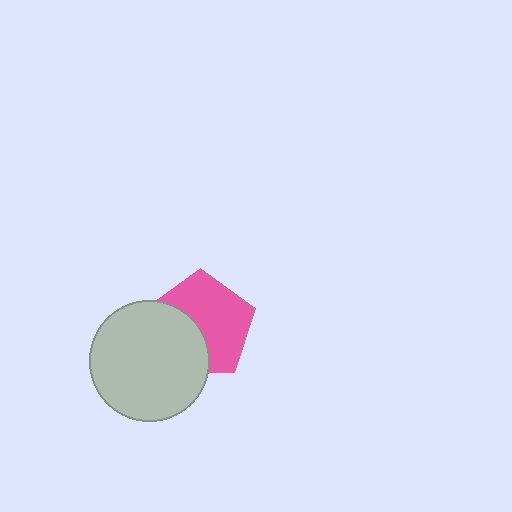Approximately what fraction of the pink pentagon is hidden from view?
Roughly 40% of the pink pentagon is hidden behind the light gray circle.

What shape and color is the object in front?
The object in front is a light gray circle.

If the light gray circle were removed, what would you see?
You would see the complete pink pentagon.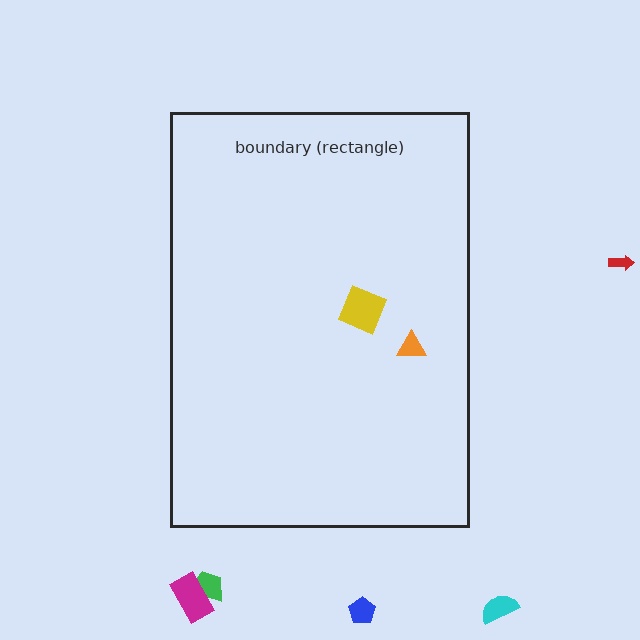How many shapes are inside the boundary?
2 inside, 5 outside.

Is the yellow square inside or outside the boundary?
Inside.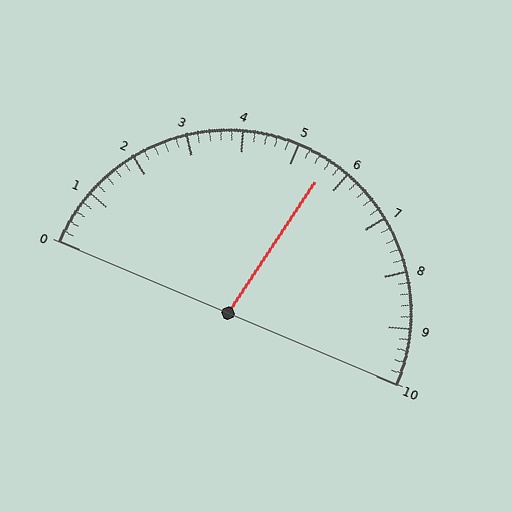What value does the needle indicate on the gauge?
The needle indicates approximately 5.6.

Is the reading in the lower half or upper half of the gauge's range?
The reading is in the upper half of the range (0 to 10).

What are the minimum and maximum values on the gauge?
The gauge ranges from 0 to 10.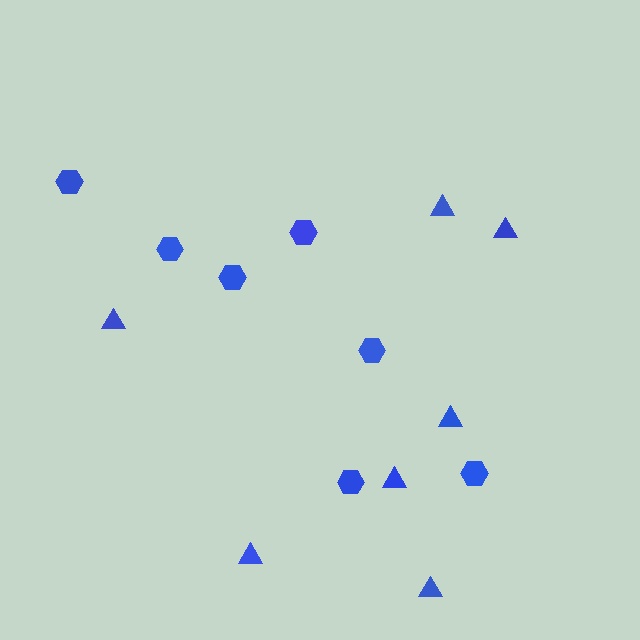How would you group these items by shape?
There are 2 groups: one group of triangles (7) and one group of hexagons (7).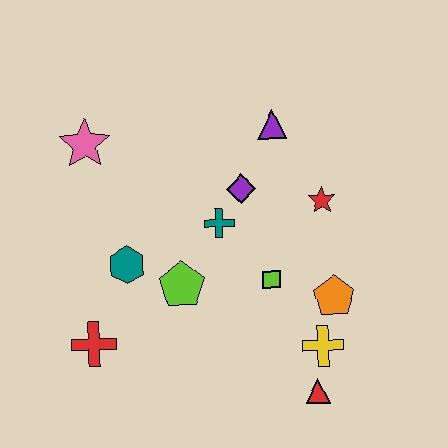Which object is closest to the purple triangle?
The purple diamond is closest to the purple triangle.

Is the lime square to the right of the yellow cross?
No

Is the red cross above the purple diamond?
No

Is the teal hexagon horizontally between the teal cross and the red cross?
Yes